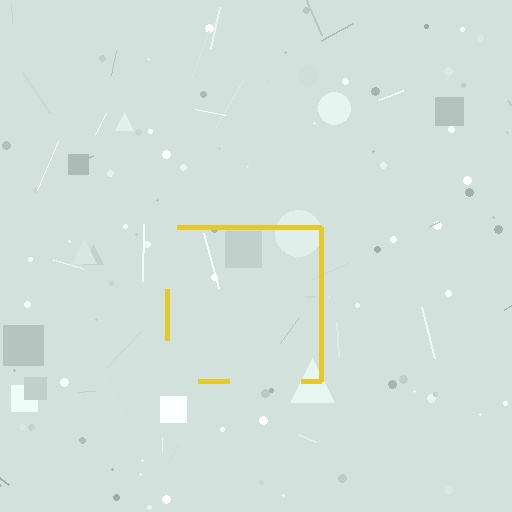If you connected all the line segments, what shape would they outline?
They would outline a square.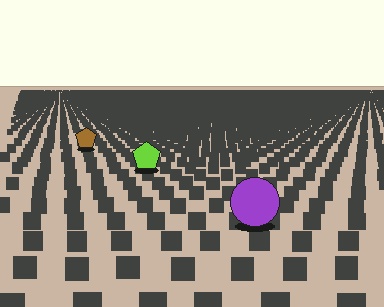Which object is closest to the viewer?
The purple circle is closest. The texture marks near it are larger and more spread out.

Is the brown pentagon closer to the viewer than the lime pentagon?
No. The lime pentagon is closer — you can tell from the texture gradient: the ground texture is coarser near it.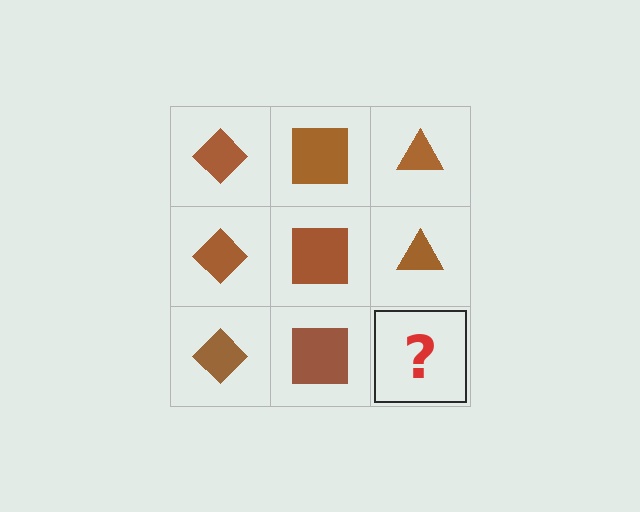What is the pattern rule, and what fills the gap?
The rule is that each column has a consistent shape. The gap should be filled with a brown triangle.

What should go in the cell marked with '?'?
The missing cell should contain a brown triangle.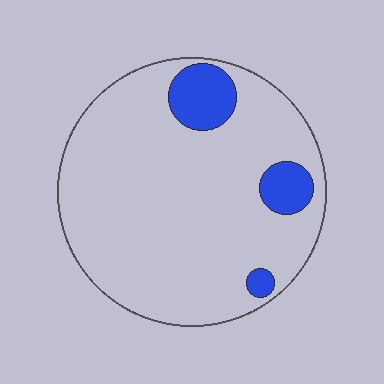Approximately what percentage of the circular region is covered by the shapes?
Approximately 10%.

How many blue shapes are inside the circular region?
3.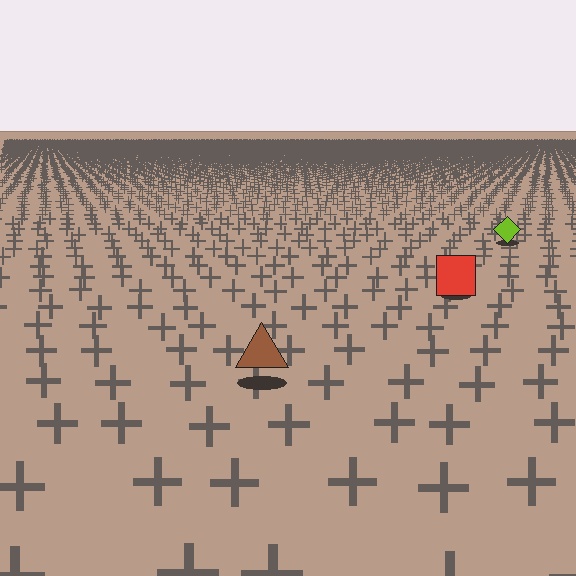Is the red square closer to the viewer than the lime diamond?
Yes. The red square is closer — you can tell from the texture gradient: the ground texture is coarser near it.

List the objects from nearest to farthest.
From nearest to farthest: the brown triangle, the red square, the lime diamond.